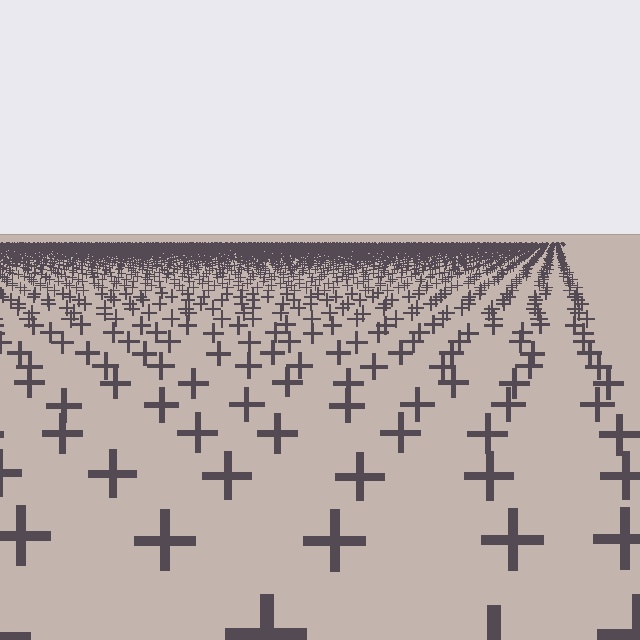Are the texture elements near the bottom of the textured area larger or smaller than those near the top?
Larger. Near the bottom, elements are closer to the viewer and appear at a bigger on-screen size.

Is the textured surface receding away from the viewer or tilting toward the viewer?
The surface is receding away from the viewer. Texture elements get smaller and denser toward the top.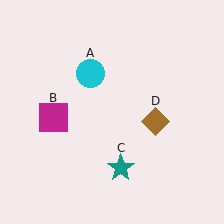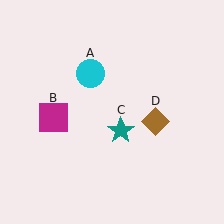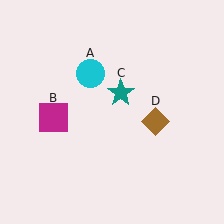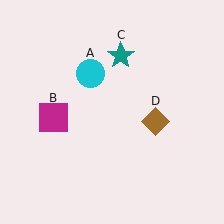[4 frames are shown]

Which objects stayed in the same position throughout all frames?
Cyan circle (object A) and magenta square (object B) and brown diamond (object D) remained stationary.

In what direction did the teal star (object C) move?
The teal star (object C) moved up.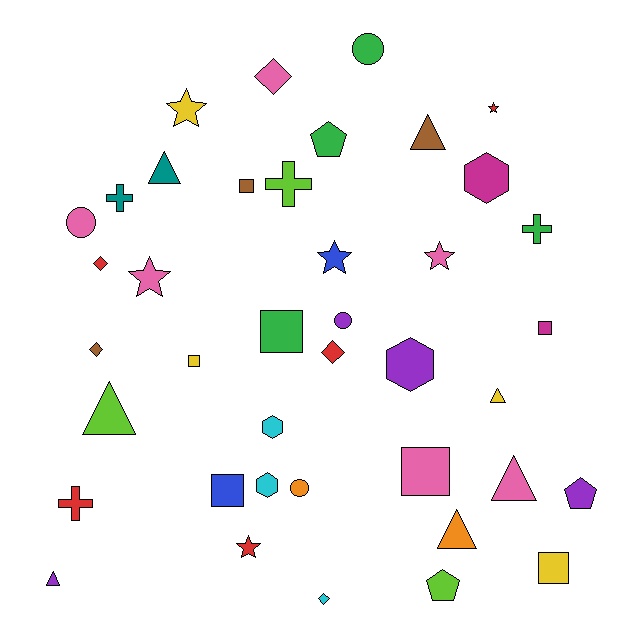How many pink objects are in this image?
There are 6 pink objects.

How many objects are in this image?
There are 40 objects.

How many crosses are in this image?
There are 4 crosses.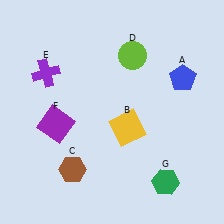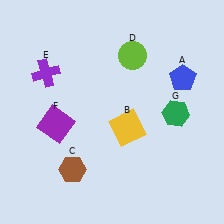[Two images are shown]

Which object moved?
The green hexagon (G) moved up.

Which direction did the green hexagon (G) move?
The green hexagon (G) moved up.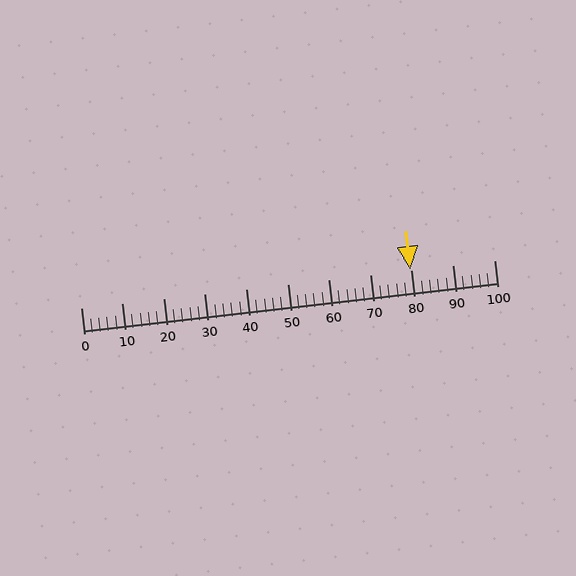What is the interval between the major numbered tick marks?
The major tick marks are spaced 10 units apart.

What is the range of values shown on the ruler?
The ruler shows values from 0 to 100.